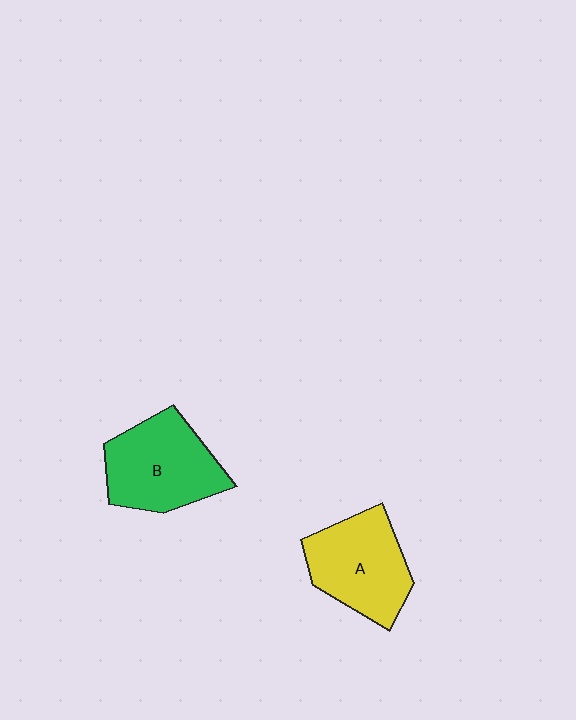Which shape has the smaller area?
Shape A (yellow).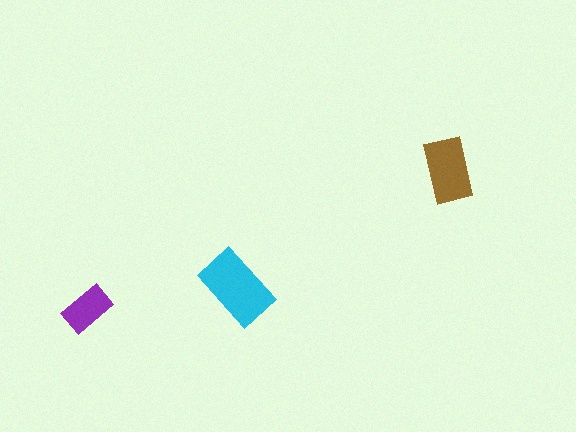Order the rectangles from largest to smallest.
the cyan one, the brown one, the purple one.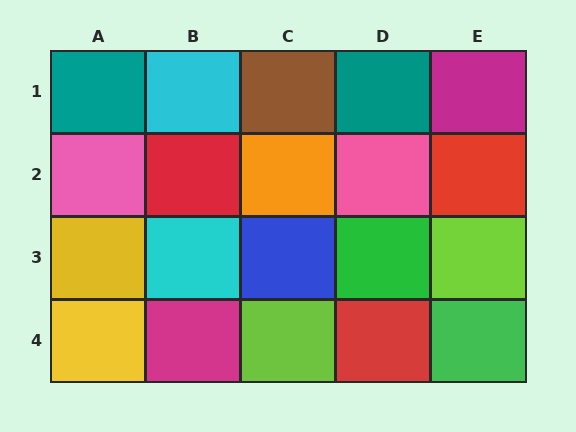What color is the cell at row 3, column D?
Green.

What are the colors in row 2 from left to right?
Pink, red, orange, pink, red.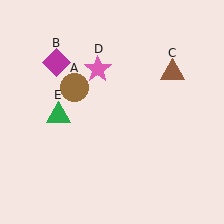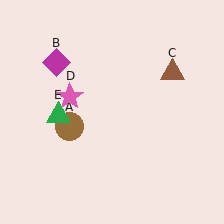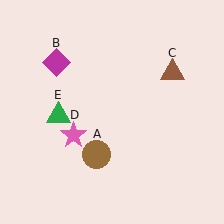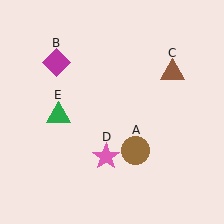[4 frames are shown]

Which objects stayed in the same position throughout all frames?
Magenta diamond (object B) and brown triangle (object C) and green triangle (object E) remained stationary.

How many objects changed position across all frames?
2 objects changed position: brown circle (object A), pink star (object D).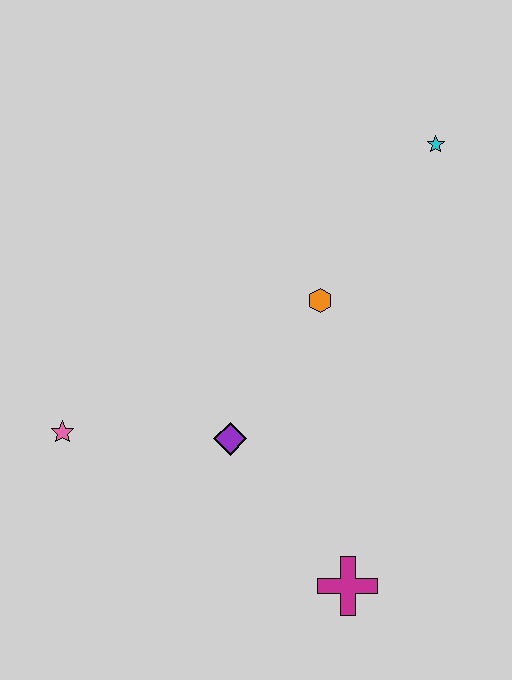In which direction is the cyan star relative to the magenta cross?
The cyan star is above the magenta cross.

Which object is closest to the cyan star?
The orange hexagon is closest to the cyan star.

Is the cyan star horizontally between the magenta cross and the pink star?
No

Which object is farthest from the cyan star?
The pink star is farthest from the cyan star.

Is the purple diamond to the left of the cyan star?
Yes